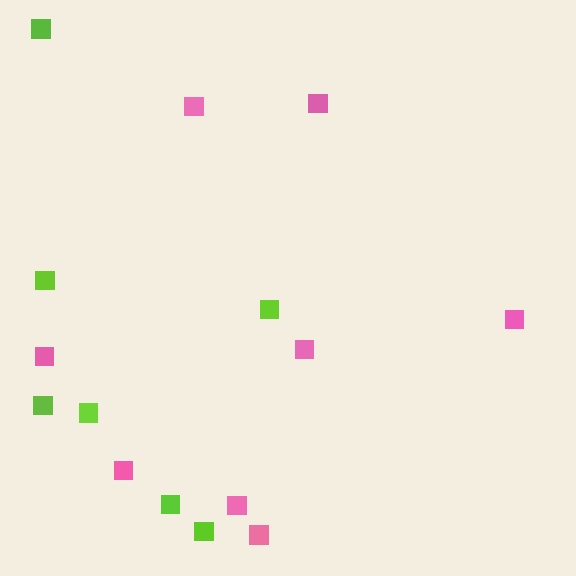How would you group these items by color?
There are 2 groups: one group of pink squares (8) and one group of lime squares (7).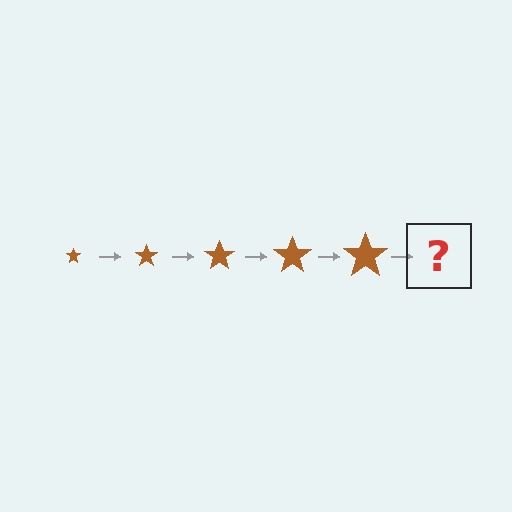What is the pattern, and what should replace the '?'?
The pattern is that the star gets progressively larger each step. The '?' should be a brown star, larger than the previous one.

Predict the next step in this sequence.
The next step is a brown star, larger than the previous one.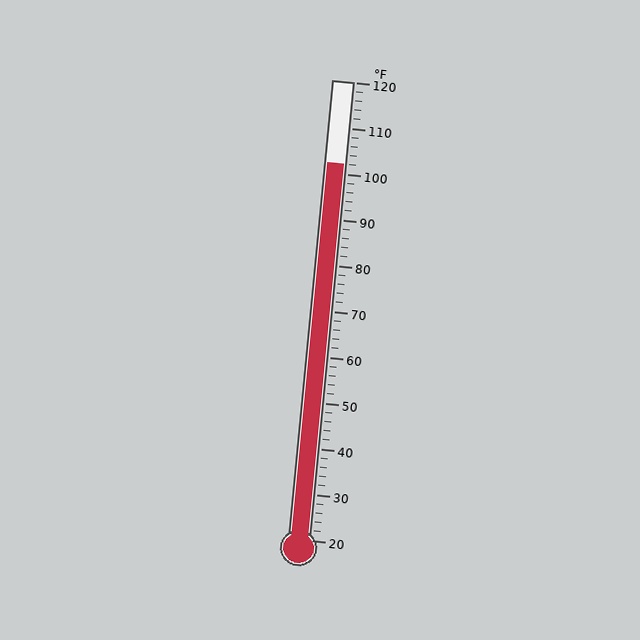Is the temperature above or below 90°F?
The temperature is above 90°F.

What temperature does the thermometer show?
The thermometer shows approximately 102°F.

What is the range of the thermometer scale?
The thermometer scale ranges from 20°F to 120°F.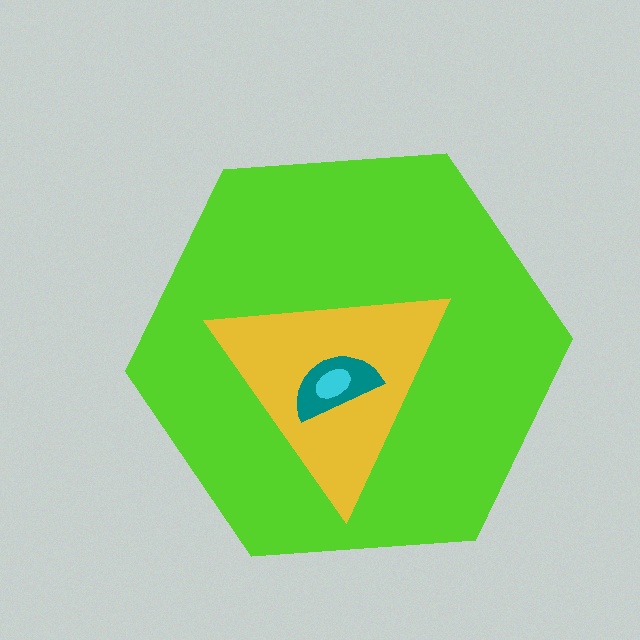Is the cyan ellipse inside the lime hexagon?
Yes.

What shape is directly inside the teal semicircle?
The cyan ellipse.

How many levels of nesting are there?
4.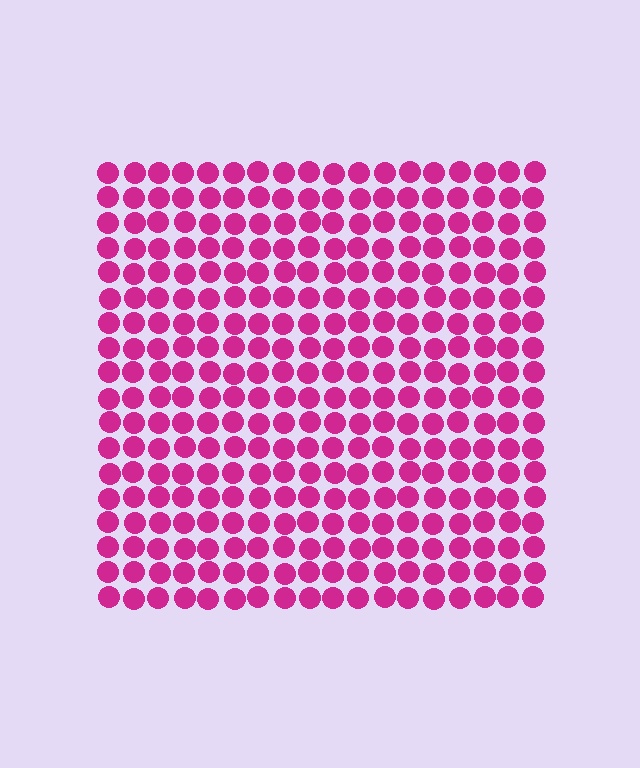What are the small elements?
The small elements are circles.